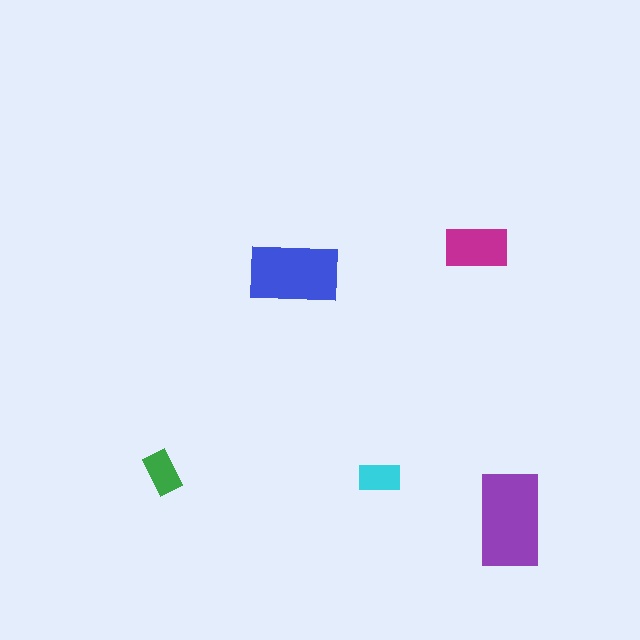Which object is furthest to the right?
The purple rectangle is rightmost.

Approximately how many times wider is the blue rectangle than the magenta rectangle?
About 1.5 times wider.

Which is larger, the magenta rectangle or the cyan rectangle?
The magenta one.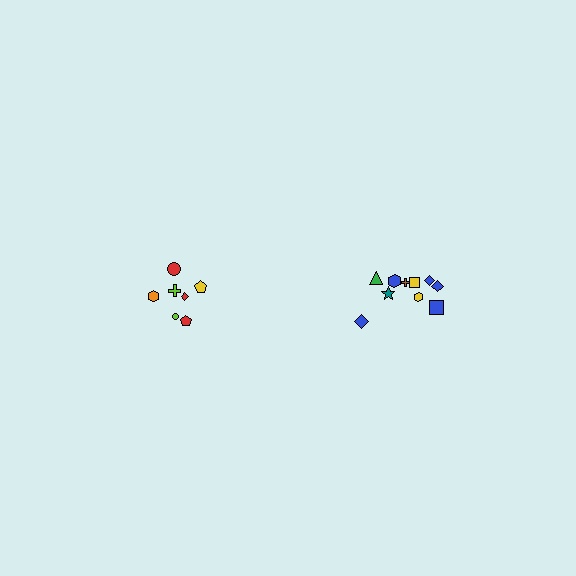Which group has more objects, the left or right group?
The right group.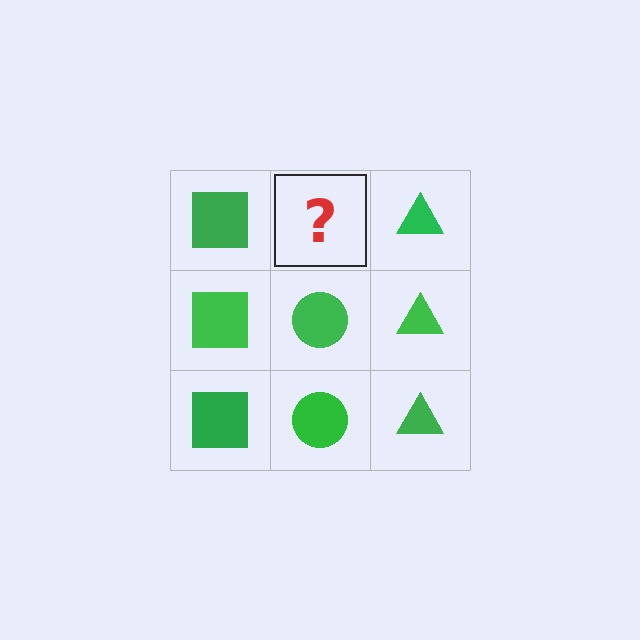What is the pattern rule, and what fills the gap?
The rule is that each column has a consistent shape. The gap should be filled with a green circle.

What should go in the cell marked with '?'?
The missing cell should contain a green circle.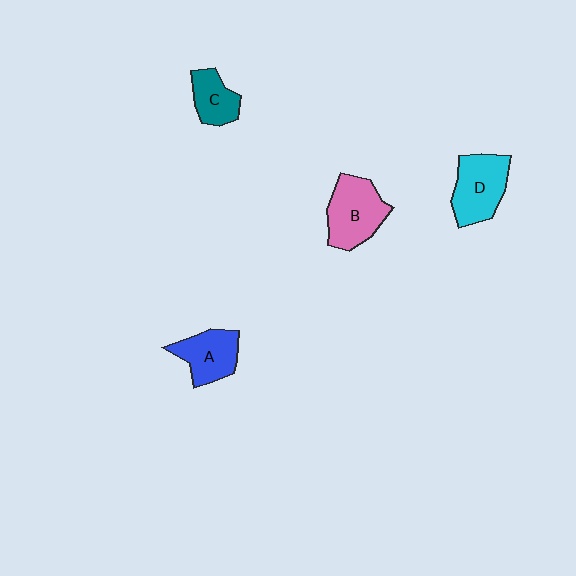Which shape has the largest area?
Shape B (pink).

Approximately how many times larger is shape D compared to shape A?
Approximately 1.2 times.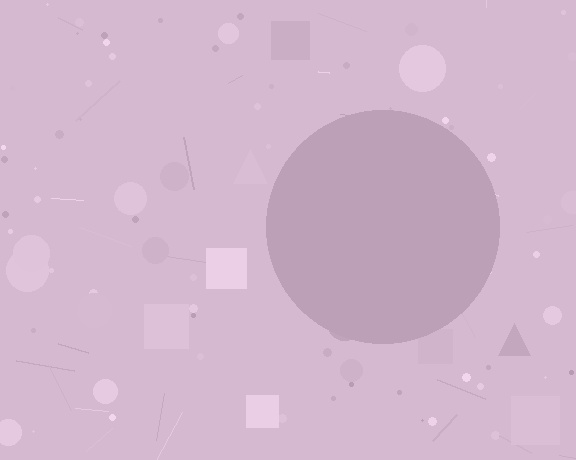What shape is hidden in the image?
A circle is hidden in the image.